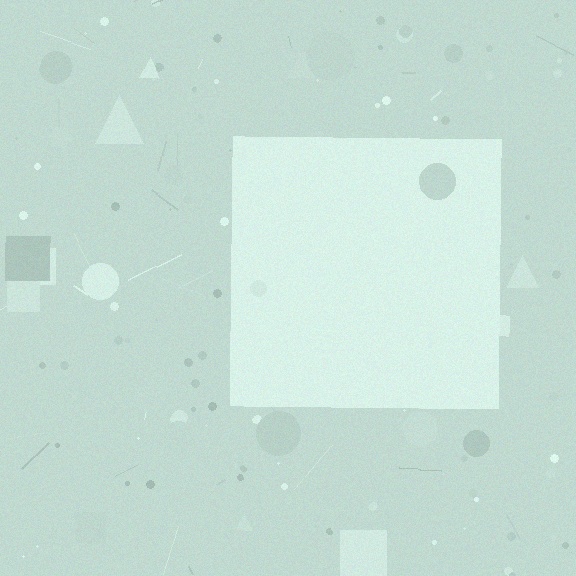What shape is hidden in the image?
A square is hidden in the image.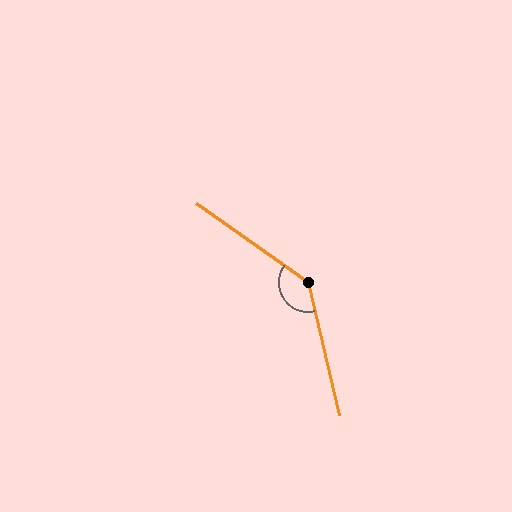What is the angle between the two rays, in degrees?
Approximately 139 degrees.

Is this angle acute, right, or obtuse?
It is obtuse.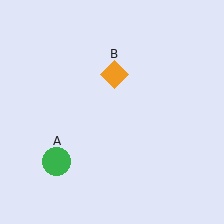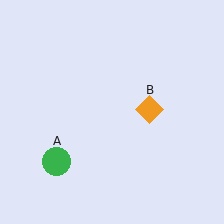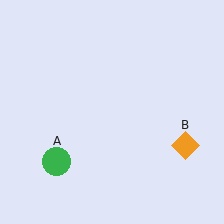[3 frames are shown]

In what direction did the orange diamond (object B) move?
The orange diamond (object B) moved down and to the right.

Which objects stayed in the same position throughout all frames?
Green circle (object A) remained stationary.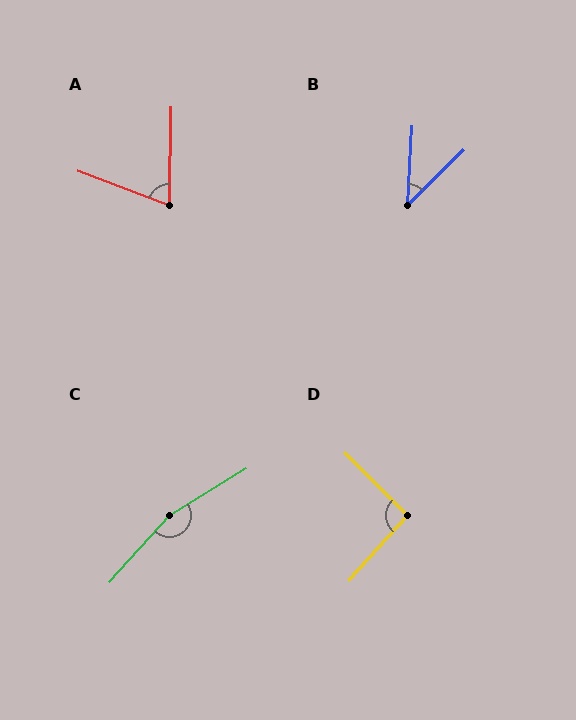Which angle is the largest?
C, at approximately 163 degrees.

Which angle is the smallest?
B, at approximately 42 degrees.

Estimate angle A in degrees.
Approximately 70 degrees.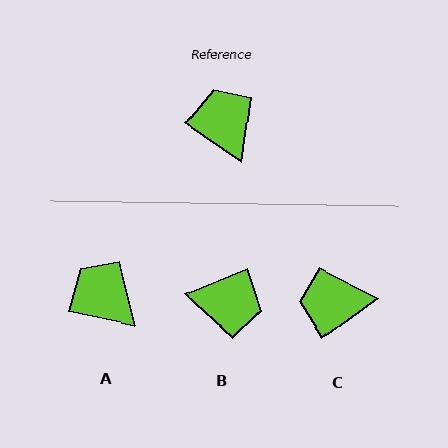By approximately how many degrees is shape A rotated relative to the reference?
Approximately 23 degrees counter-clockwise.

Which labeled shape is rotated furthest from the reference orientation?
B, about 123 degrees away.